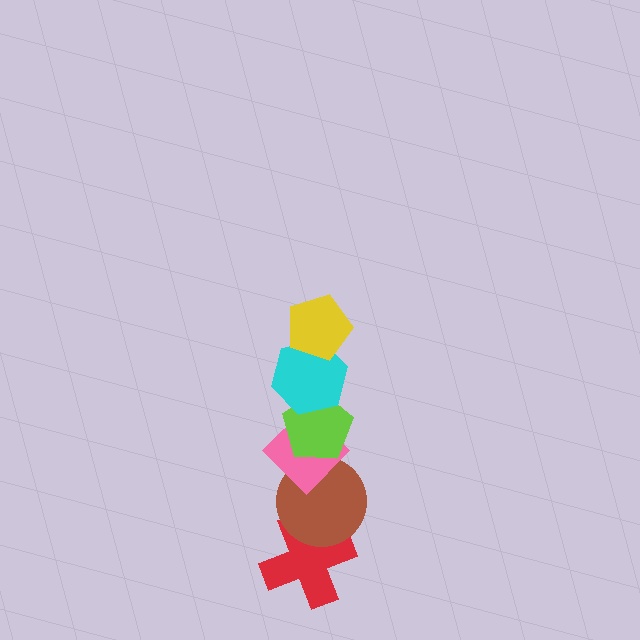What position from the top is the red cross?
The red cross is 6th from the top.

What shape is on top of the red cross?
The brown circle is on top of the red cross.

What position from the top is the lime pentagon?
The lime pentagon is 3rd from the top.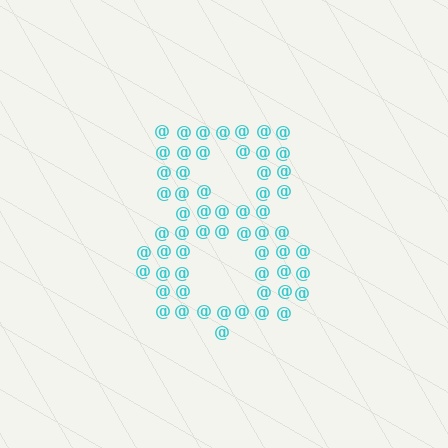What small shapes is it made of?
It is made of small at signs.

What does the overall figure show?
The overall figure shows the digit 8.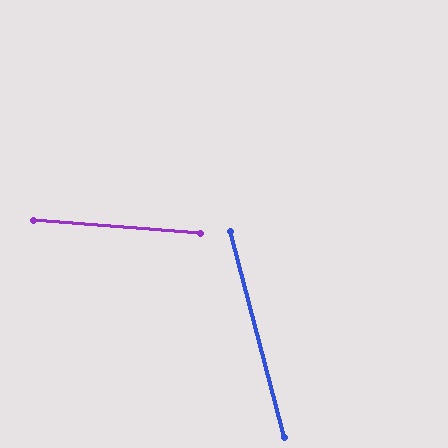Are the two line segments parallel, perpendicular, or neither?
Neither parallel nor perpendicular — they differ by about 71°.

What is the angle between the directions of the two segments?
Approximately 71 degrees.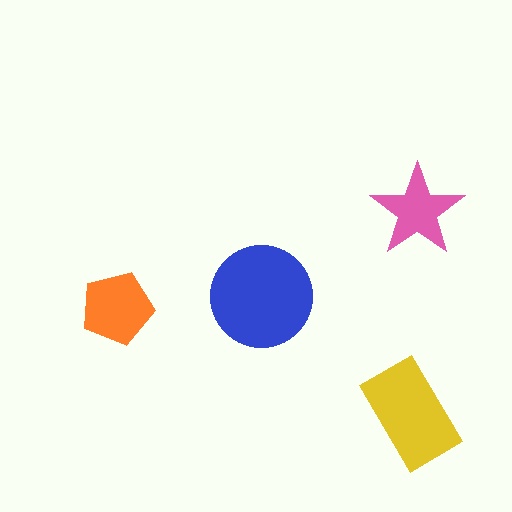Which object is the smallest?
The pink star.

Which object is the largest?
The blue circle.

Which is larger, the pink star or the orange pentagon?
The orange pentagon.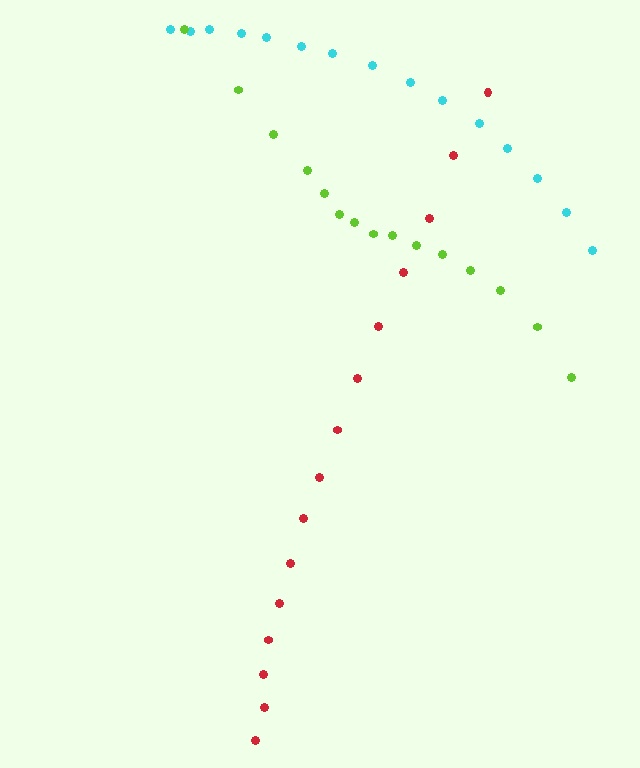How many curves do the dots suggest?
There are 3 distinct paths.